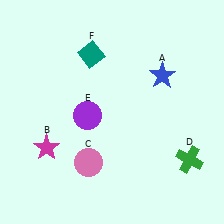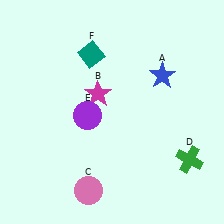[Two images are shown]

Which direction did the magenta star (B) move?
The magenta star (B) moved up.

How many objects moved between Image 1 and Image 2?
2 objects moved between the two images.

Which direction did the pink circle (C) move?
The pink circle (C) moved down.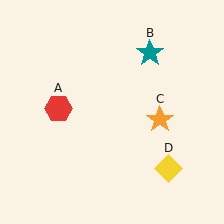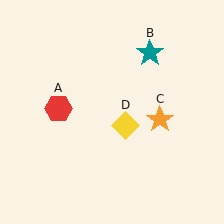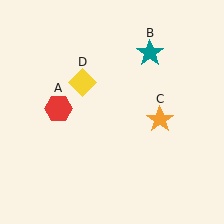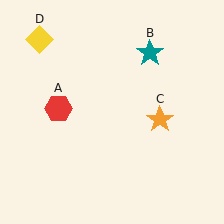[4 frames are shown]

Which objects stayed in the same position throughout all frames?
Red hexagon (object A) and teal star (object B) and orange star (object C) remained stationary.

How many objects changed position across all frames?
1 object changed position: yellow diamond (object D).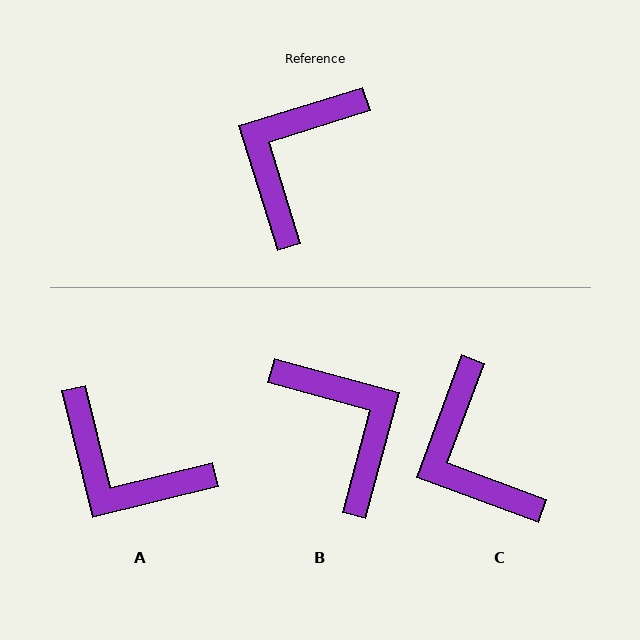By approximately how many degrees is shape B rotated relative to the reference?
Approximately 122 degrees clockwise.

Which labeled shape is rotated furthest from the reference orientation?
B, about 122 degrees away.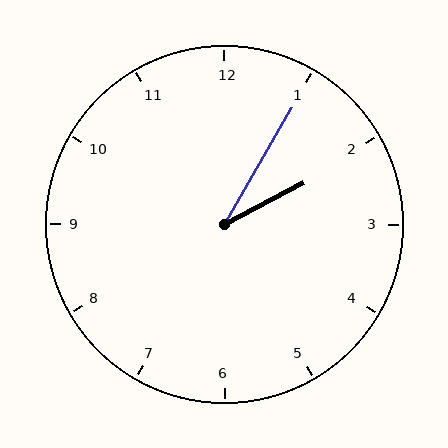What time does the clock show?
2:05.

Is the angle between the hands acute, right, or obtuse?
It is acute.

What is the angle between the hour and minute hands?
Approximately 32 degrees.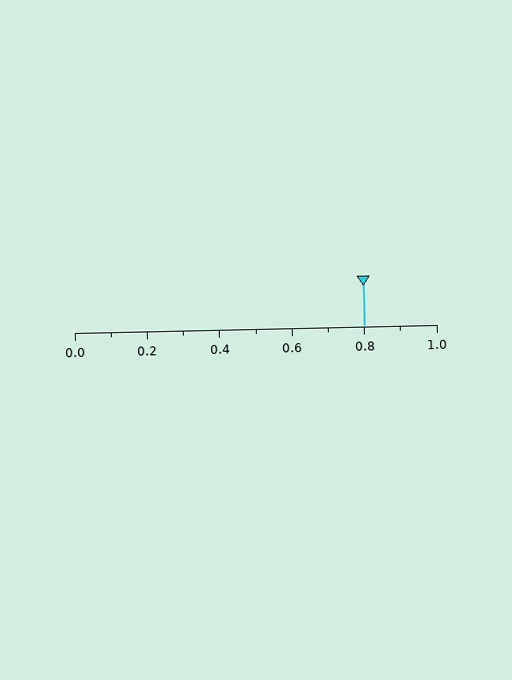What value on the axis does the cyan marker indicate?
The marker indicates approximately 0.8.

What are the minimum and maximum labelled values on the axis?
The axis runs from 0.0 to 1.0.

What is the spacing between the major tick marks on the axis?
The major ticks are spaced 0.2 apart.